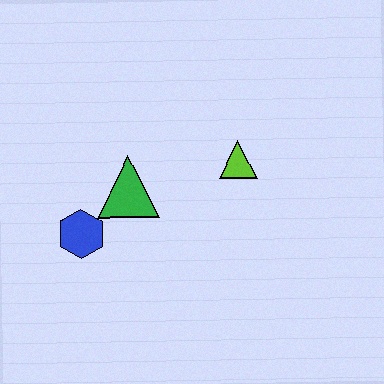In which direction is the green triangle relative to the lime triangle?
The green triangle is to the left of the lime triangle.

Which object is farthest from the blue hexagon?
The lime triangle is farthest from the blue hexagon.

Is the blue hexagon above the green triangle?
No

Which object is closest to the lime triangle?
The green triangle is closest to the lime triangle.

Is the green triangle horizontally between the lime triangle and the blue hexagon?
Yes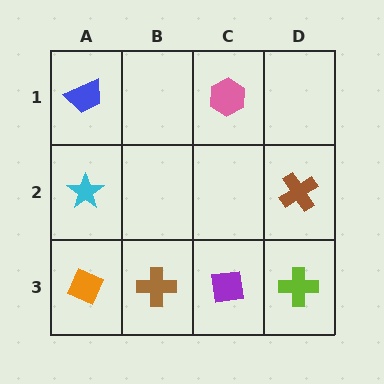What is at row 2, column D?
A brown cross.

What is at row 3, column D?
A lime cross.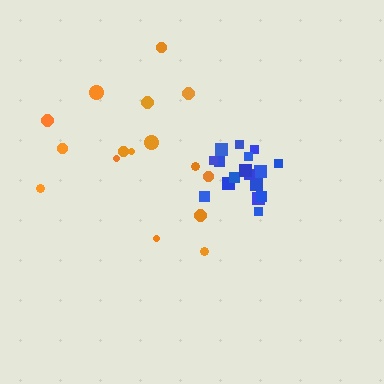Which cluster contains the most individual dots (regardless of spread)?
Blue (17).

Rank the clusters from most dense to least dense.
blue, orange.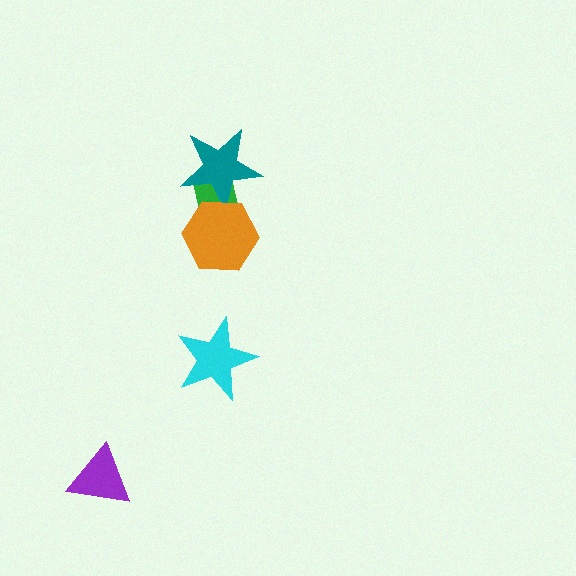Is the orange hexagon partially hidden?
No, no other shape covers it.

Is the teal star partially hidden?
Yes, it is partially covered by another shape.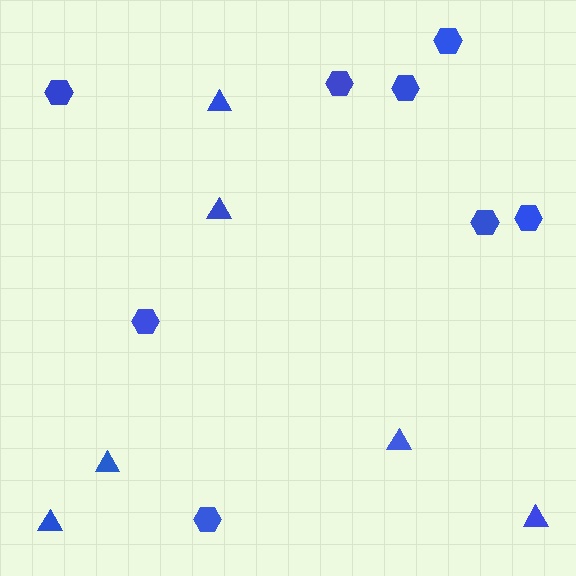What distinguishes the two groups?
There are 2 groups: one group of triangles (6) and one group of hexagons (8).